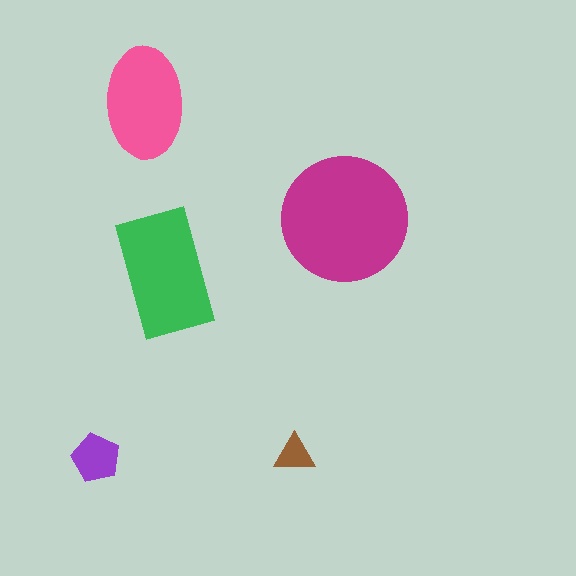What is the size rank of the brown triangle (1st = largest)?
5th.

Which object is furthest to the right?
The magenta circle is rightmost.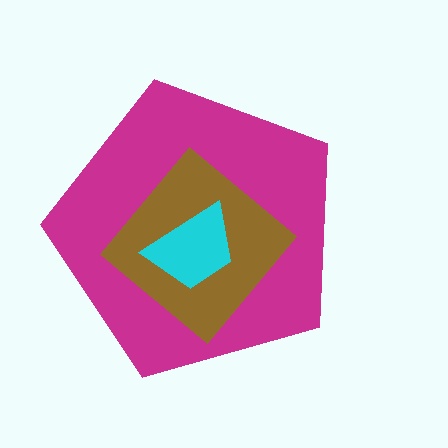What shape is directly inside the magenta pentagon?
The brown diamond.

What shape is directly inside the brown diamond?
The cyan trapezoid.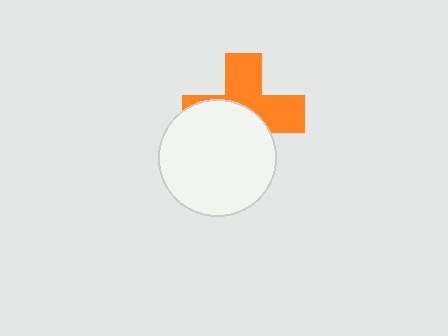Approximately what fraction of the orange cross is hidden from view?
Roughly 51% of the orange cross is hidden behind the white circle.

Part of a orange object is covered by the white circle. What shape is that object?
It is a cross.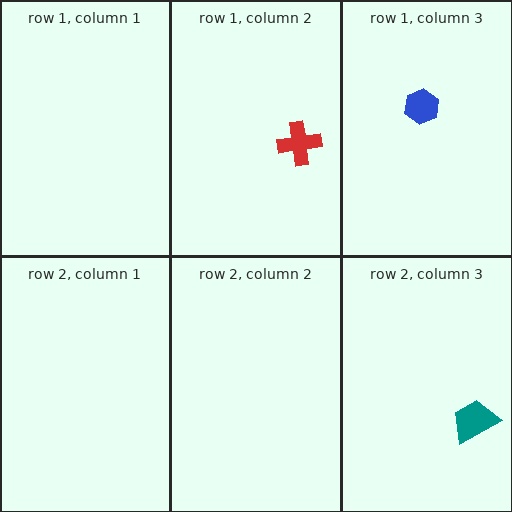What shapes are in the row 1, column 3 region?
The blue hexagon.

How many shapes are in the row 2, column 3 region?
1.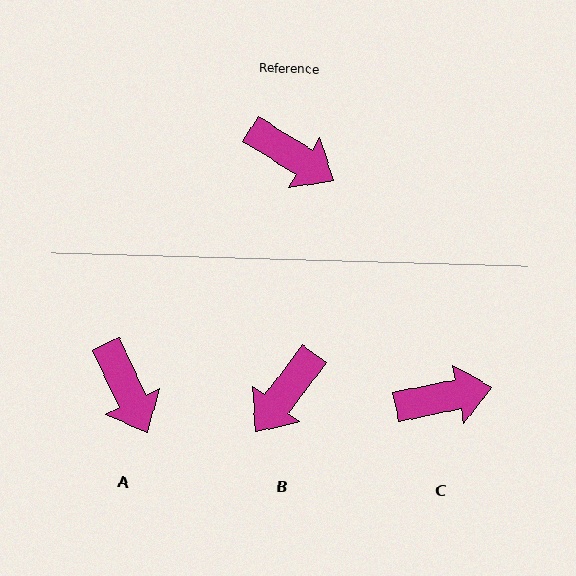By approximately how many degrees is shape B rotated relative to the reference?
Approximately 96 degrees clockwise.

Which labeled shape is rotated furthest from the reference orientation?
B, about 96 degrees away.